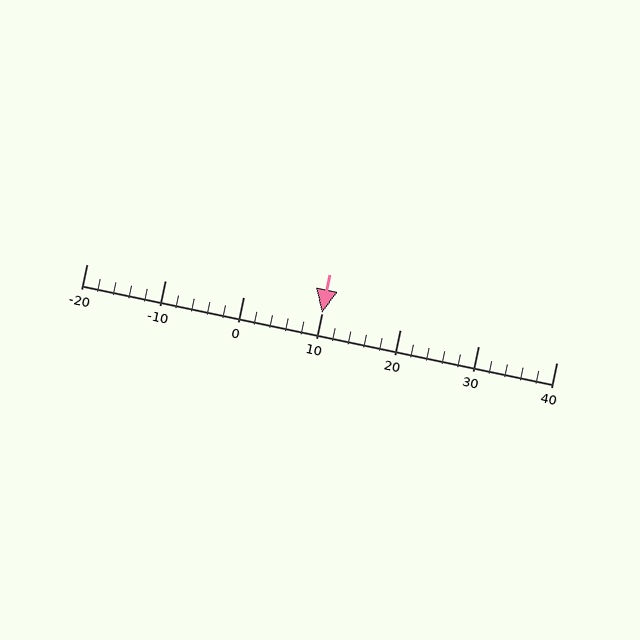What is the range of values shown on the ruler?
The ruler shows values from -20 to 40.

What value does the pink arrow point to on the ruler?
The pink arrow points to approximately 10.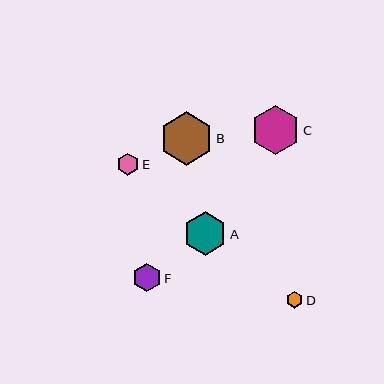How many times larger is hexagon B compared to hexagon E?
Hexagon B is approximately 2.5 times the size of hexagon E.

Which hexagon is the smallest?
Hexagon D is the smallest with a size of approximately 17 pixels.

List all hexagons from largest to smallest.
From largest to smallest: B, C, A, F, E, D.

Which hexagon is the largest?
Hexagon B is the largest with a size of approximately 53 pixels.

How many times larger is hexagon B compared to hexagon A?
Hexagon B is approximately 1.2 times the size of hexagon A.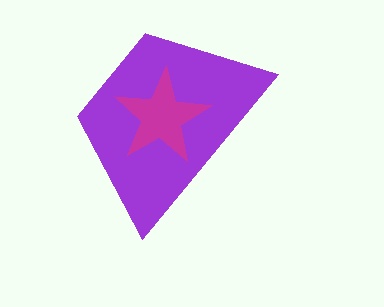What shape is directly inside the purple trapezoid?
The magenta star.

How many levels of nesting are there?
2.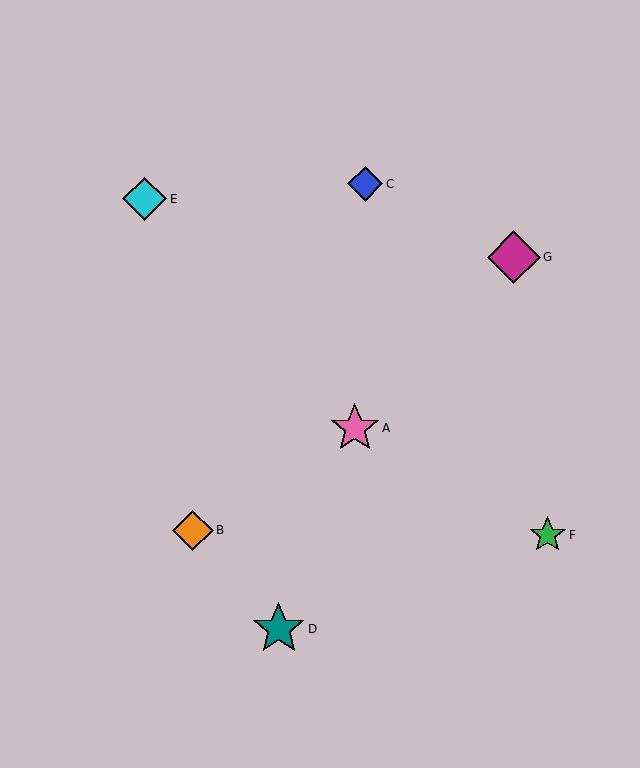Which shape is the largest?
The teal star (labeled D) is the largest.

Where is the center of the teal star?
The center of the teal star is at (279, 629).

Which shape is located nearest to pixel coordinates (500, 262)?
The magenta diamond (labeled G) at (514, 257) is nearest to that location.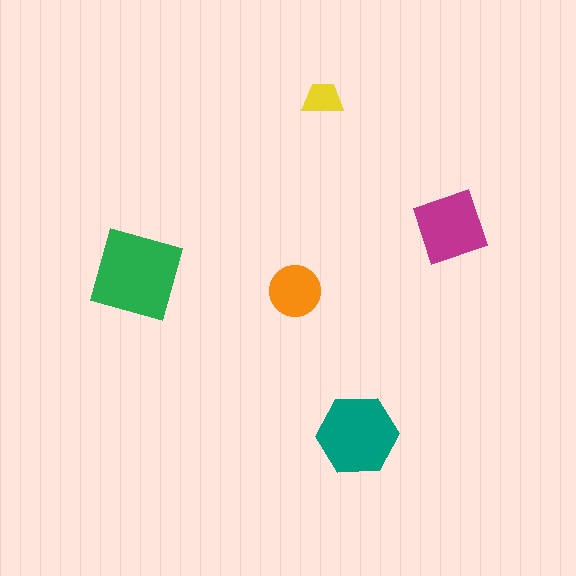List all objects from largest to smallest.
The green square, the teal hexagon, the magenta diamond, the orange circle, the yellow trapezoid.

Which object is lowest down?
The teal hexagon is bottommost.